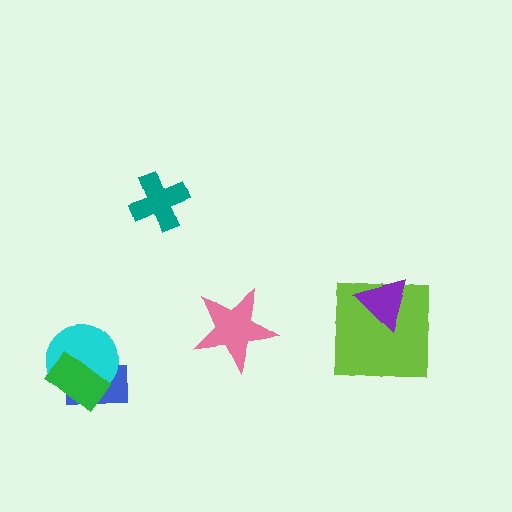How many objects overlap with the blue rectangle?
2 objects overlap with the blue rectangle.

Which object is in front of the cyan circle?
The green rectangle is in front of the cyan circle.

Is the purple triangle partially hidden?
No, no other shape covers it.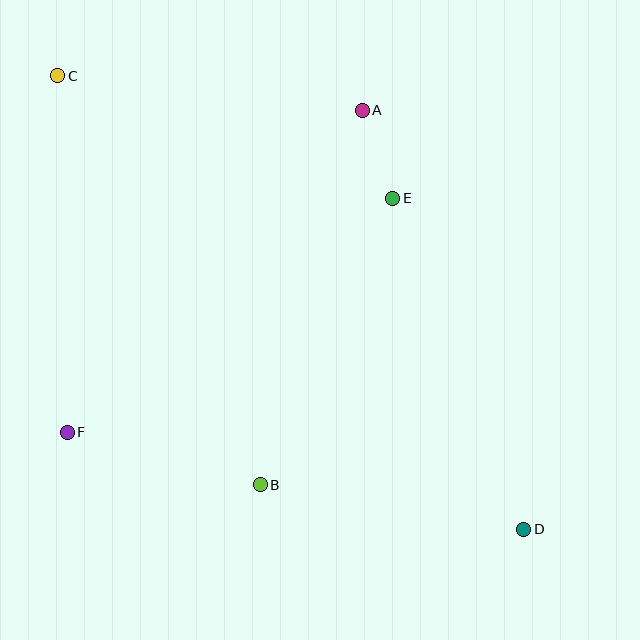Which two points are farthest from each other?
Points C and D are farthest from each other.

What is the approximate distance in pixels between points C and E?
The distance between C and E is approximately 357 pixels.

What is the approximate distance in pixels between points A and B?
The distance between A and B is approximately 388 pixels.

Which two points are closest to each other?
Points A and E are closest to each other.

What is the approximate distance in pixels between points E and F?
The distance between E and F is approximately 401 pixels.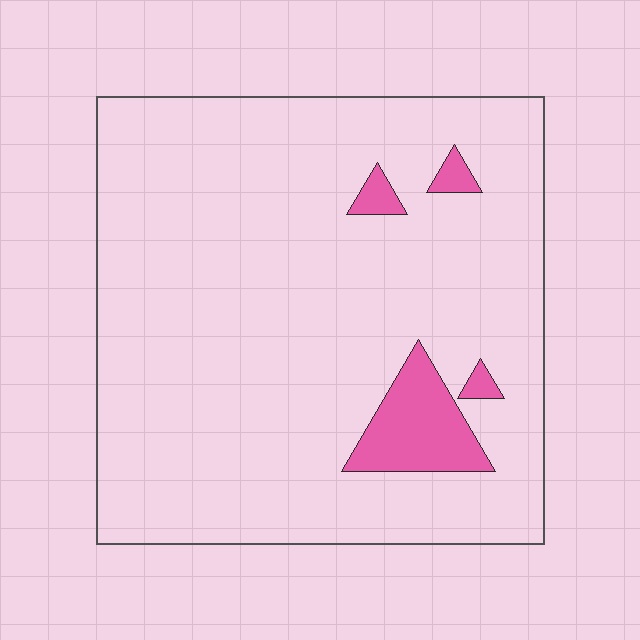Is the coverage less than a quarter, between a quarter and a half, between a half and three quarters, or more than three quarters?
Less than a quarter.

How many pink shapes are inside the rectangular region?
4.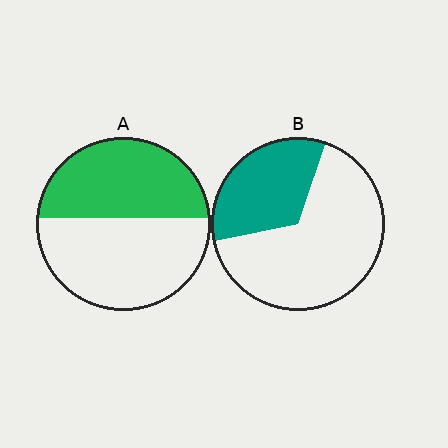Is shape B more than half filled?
No.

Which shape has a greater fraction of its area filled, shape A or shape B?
Shape A.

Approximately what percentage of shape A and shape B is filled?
A is approximately 45% and B is approximately 35%.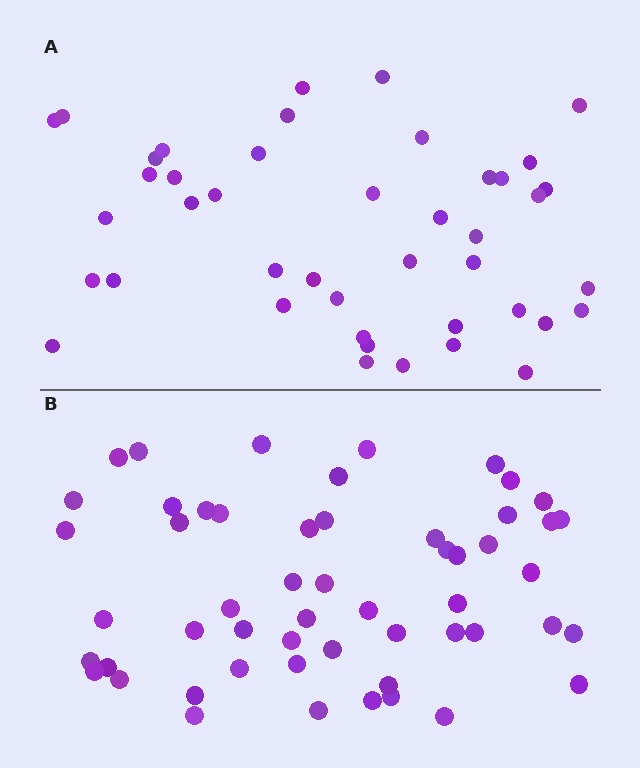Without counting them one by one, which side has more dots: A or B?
Region B (the bottom region) has more dots.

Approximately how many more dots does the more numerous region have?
Region B has roughly 12 or so more dots than region A.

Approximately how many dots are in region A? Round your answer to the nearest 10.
About 40 dots. (The exact count is 43, which rounds to 40.)